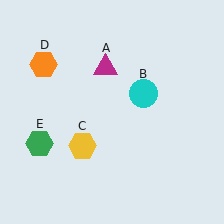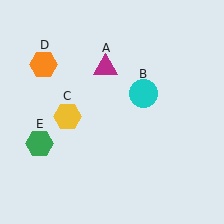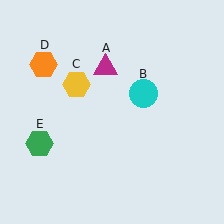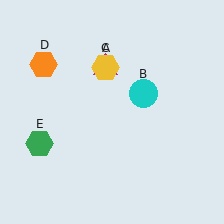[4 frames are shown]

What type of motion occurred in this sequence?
The yellow hexagon (object C) rotated clockwise around the center of the scene.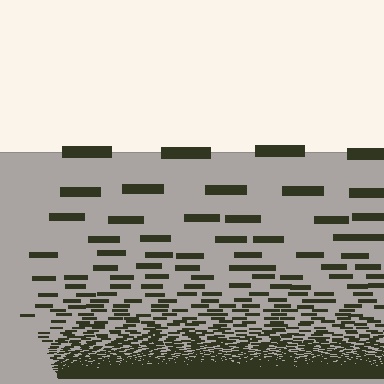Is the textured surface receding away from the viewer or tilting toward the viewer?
The surface appears to tilt toward the viewer. Texture elements get larger and sparser toward the top.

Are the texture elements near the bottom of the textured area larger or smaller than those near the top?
Smaller. The gradient is inverted — elements near the bottom are smaller and denser.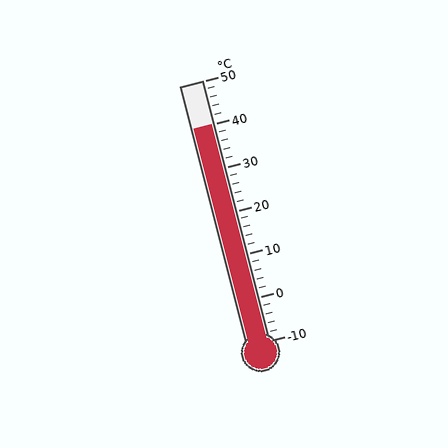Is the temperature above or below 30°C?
The temperature is above 30°C.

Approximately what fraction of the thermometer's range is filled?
The thermometer is filled to approximately 85% of its range.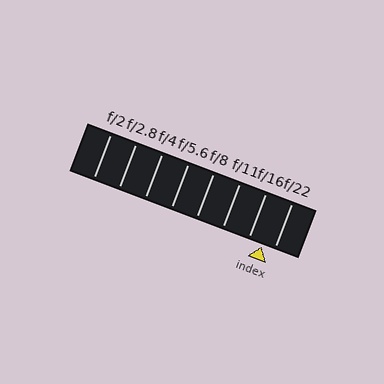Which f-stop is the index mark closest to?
The index mark is closest to f/22.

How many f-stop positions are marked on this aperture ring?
There are 8 f-stop positions marked.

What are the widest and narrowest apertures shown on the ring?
The widest aperture shown is f/2 and the narrowest is f/22.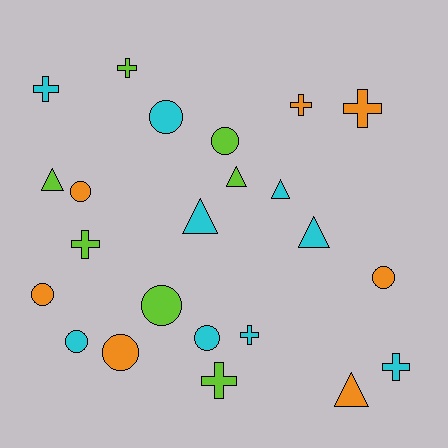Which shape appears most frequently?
Circle, with 9 objects.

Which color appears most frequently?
Cyan, with 9 objects.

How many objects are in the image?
There are 23 objects.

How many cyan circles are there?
There are 3 cyan circles.